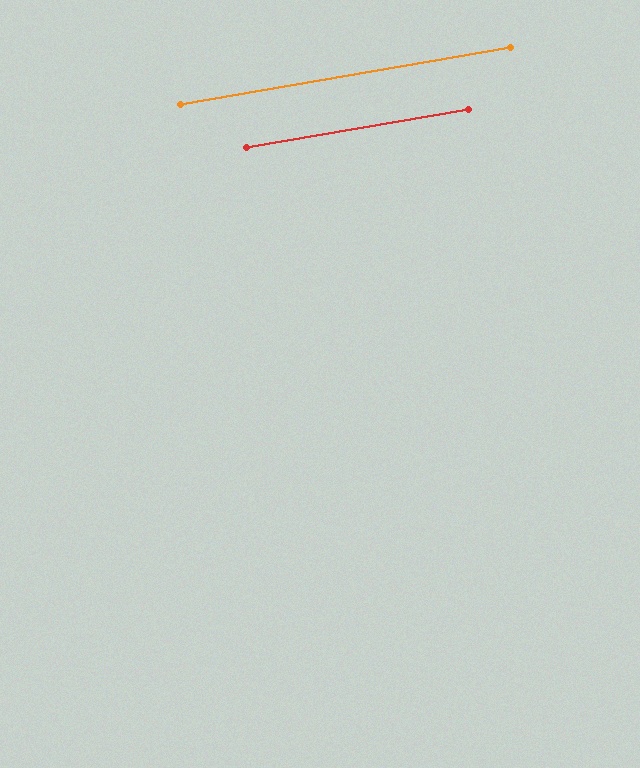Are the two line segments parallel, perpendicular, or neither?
Parallel — their directions differ by only 0.1°.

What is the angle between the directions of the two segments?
Approximately 0 degrees.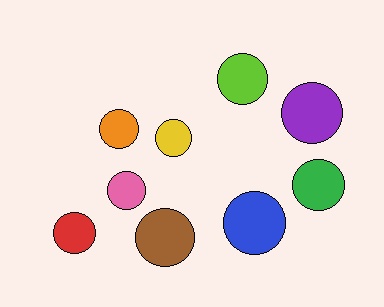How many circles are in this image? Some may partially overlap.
There are 9 circles.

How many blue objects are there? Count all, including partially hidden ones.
There is 1 blue object.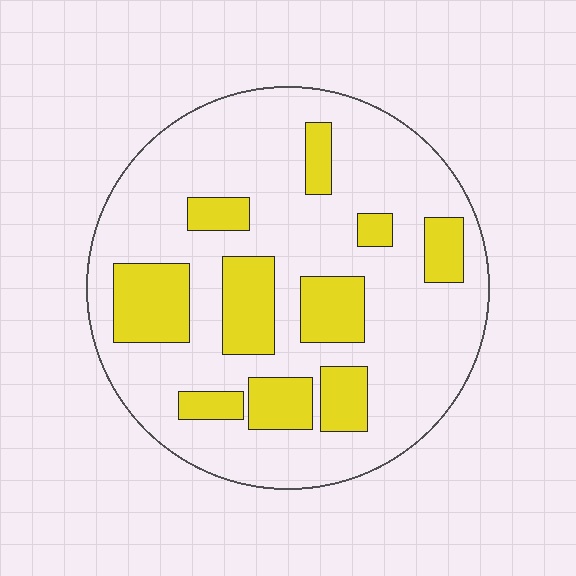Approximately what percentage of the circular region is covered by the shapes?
Approximately 25%.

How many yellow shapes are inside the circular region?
10.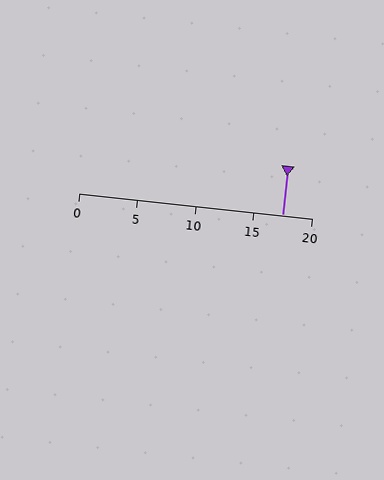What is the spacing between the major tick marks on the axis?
The major ticks are spaced 5 apart.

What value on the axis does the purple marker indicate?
The marker indicates approximately 17.5.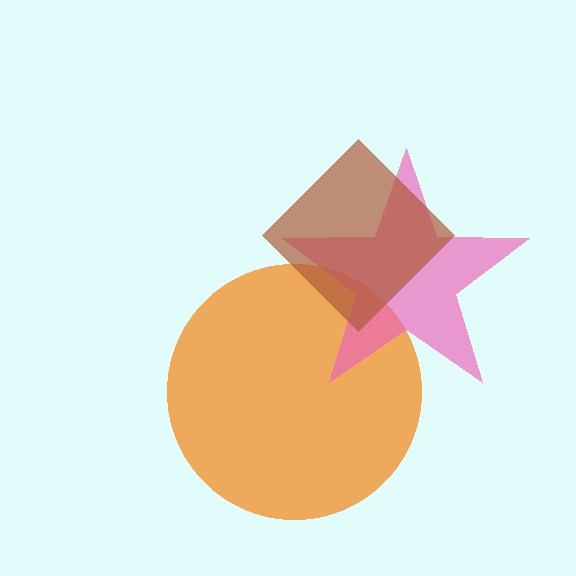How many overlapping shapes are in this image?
There are 3 overlapping shapes in the image.